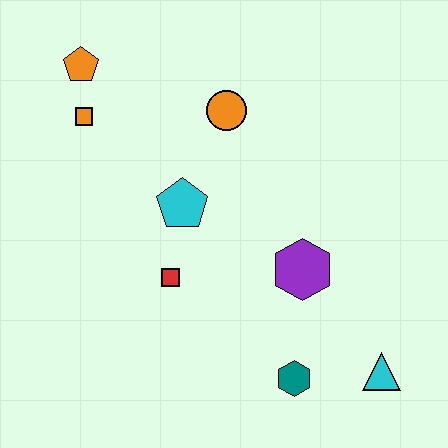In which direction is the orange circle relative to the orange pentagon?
The orange circle is to the right of the orange pentagon.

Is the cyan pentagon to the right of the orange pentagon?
Yes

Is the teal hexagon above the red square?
No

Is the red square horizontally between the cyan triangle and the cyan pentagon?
No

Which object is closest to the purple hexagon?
The teal hexagon is closest to the purple hexagon.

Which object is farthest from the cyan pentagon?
The cyan triangle is farthest from the cyan pentagon.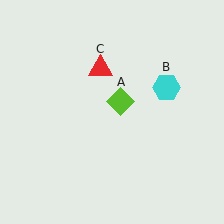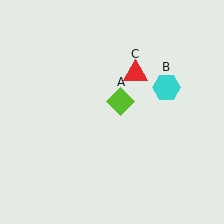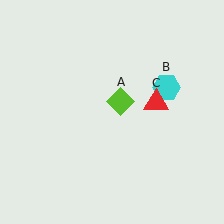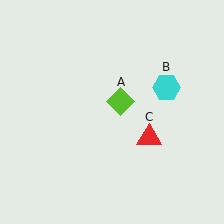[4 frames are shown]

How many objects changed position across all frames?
1 object changed position: red triangle (object C).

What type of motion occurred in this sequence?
The red triangle (object C) rotated clockwise around the center of the scene.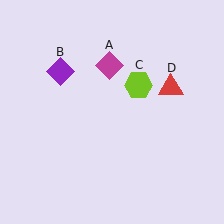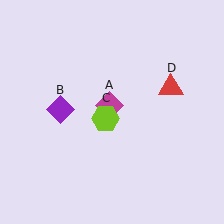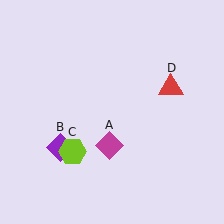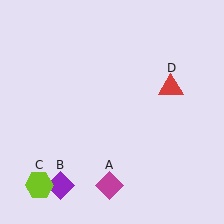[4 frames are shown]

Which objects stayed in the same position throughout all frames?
Red triangle (object D) remained stationary.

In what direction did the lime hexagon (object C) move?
The lime hexagon (object C) moved down and to the left.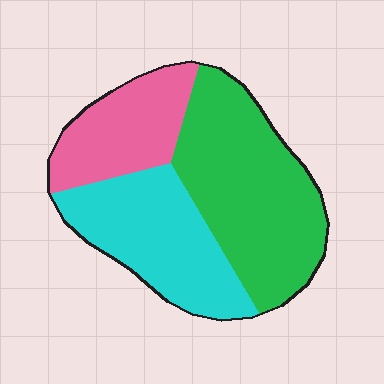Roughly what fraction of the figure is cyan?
Cyan covers around 30% of the figure.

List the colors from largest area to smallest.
From largest to smallest: green, cyan, pink.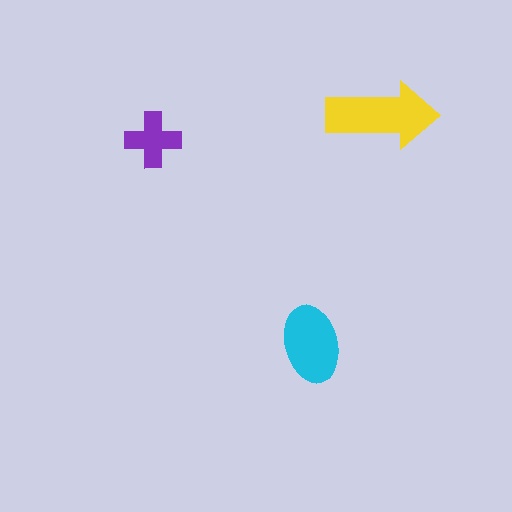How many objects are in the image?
There are 3 objects in the image.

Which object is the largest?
The yellow arrow.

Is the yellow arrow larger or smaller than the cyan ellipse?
Larger.